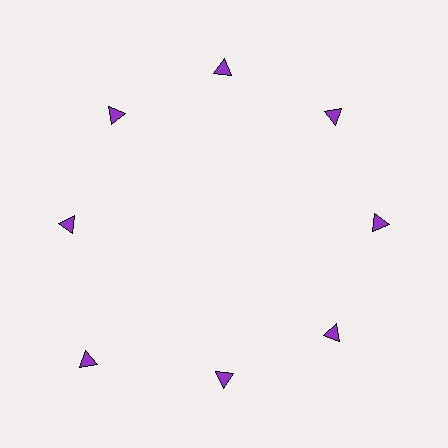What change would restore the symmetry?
The symmetry would be restored by moving it inward, back onto the ring so that all 8 triangles sit at equal angles and equal distance from the center.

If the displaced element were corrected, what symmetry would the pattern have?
It would have 8-fold rotational symmetry — the pattern would map onto itself every 45 degrees.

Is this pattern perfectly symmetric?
No. The 8 purple triangles are arranged in a ring, but one element near the 8 o'clock position is pushed outward from the center, breaking the 8-fold rotational symmetry.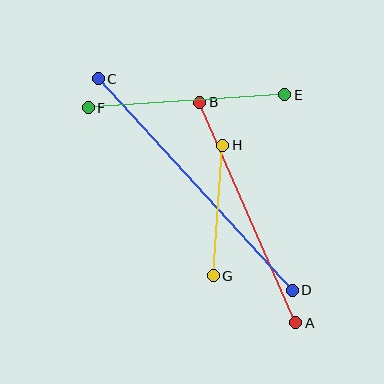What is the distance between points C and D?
The distance is approximately 287 pixels.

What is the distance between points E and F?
The distance is approximately 197 pixels.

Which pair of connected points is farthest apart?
Points C and D are farthest apart.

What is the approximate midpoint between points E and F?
The midpoint is at approximately (186, 101) pixels.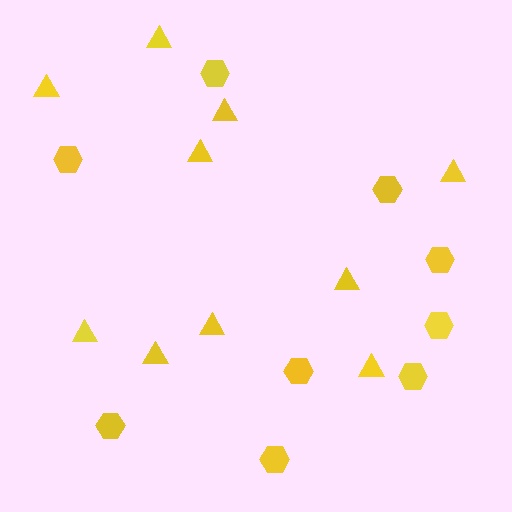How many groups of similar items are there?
There are 2 groups: one group of hexagons (9) and one group of triangles (10).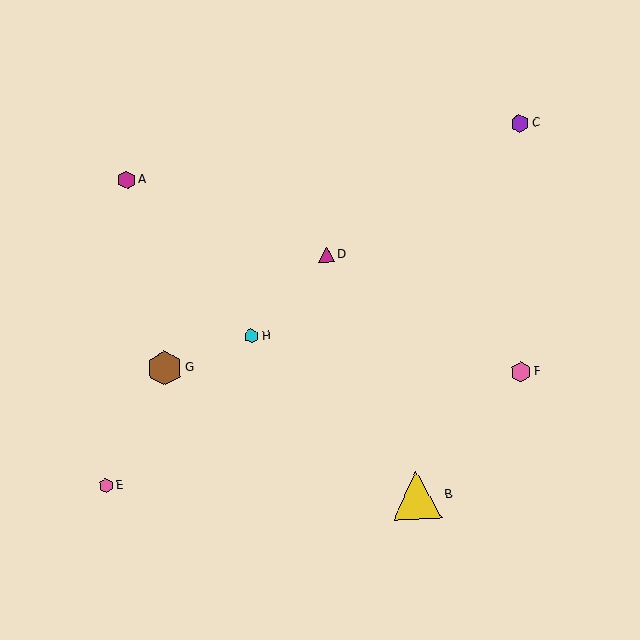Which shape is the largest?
The yellow triangle (labeled B) is the largest.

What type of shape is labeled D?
Shape D is a magenta triangle.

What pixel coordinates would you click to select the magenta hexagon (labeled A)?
Click at (127, 180) to select the magenta hexagon A.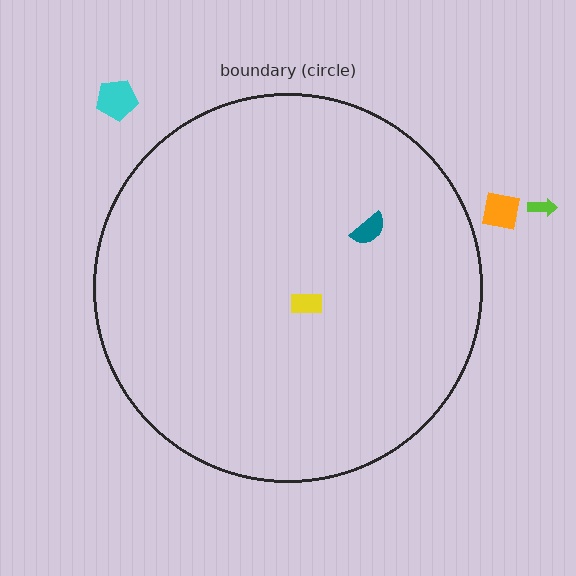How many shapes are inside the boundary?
2 inside, 3 outside.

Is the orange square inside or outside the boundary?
Outside.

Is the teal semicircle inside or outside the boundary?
Inside.